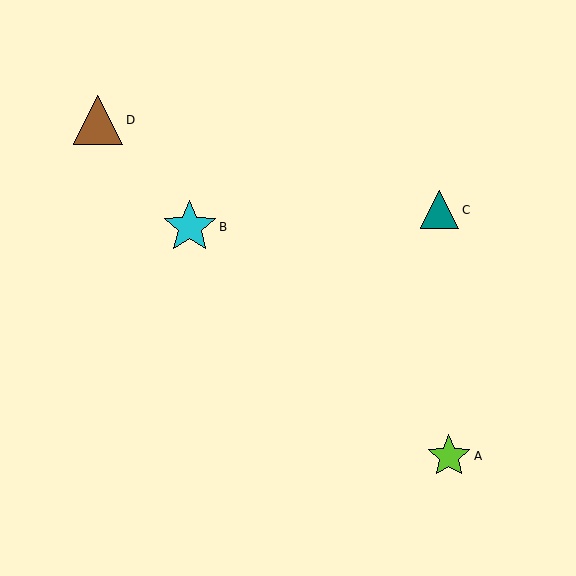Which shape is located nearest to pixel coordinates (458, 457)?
The lime star (labeled A) at (449, 456) is nearest to that location.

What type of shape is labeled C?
Shape C is a teal triangle.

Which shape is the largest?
The cyan star (labeled B) is the largest.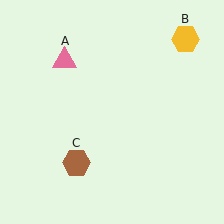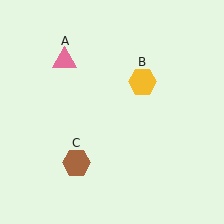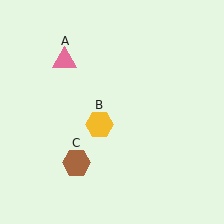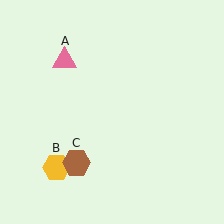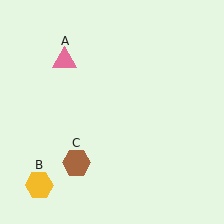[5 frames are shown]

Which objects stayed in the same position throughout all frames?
Pink triangle (object A) and brown hexagon (object C) remained stationary.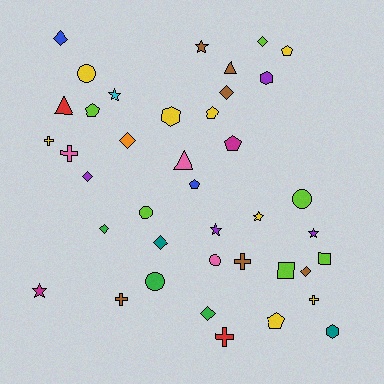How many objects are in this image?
There are 40 objects.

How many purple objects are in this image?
There are 4 purple objects.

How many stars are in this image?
There are 6 stars.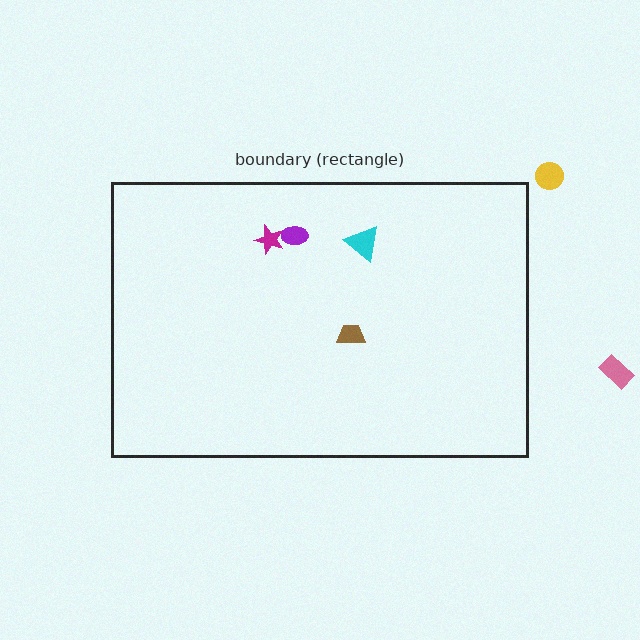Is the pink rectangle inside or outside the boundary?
Outside.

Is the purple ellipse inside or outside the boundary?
Inside.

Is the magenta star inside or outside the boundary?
Inside.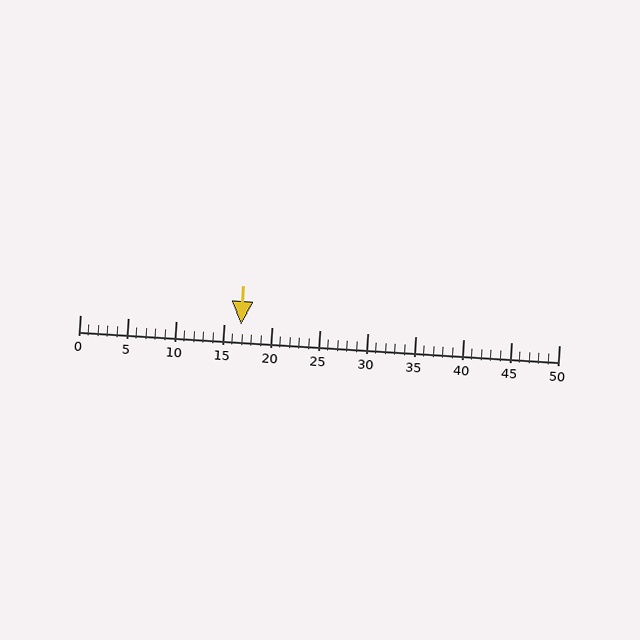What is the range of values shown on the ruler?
The ruler shows values from 0 to 50.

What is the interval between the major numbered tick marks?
The major tick marks are spaced 5 units apart.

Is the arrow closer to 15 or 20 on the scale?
The arrow is closer to 15.